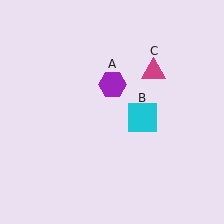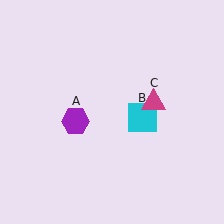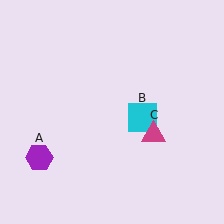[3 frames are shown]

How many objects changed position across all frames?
2 objects changed position: purple hexagon (object A), magenta triangle (object C).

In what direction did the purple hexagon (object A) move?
The purple hexagon (object A) moved down and to the left.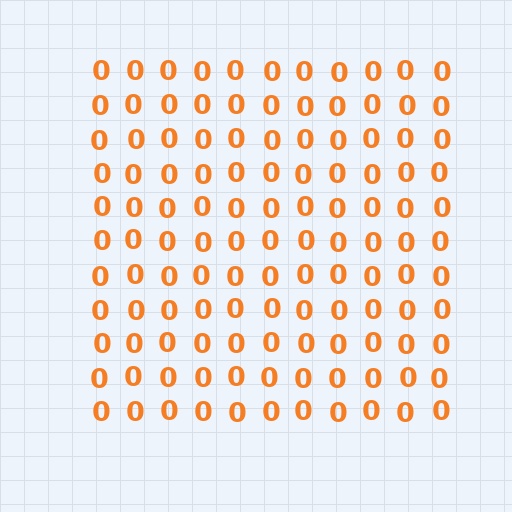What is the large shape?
The large shape is a square.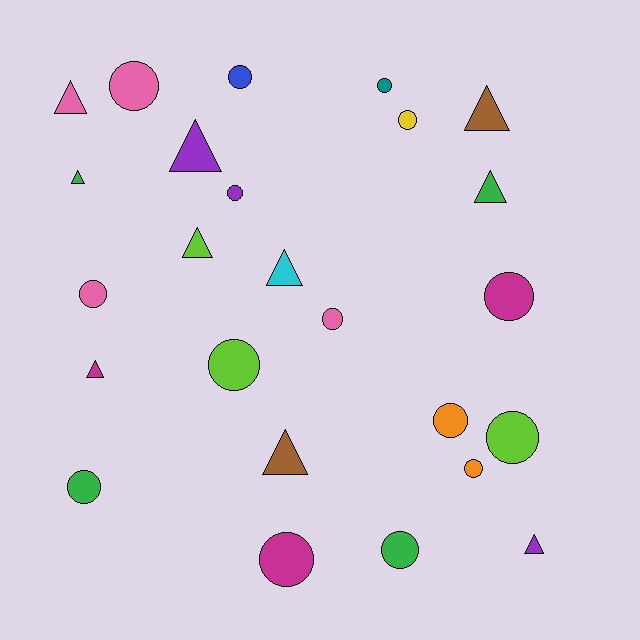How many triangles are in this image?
There are 10 triangles.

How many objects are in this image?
There are 25 objects.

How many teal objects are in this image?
There is 1 teal object.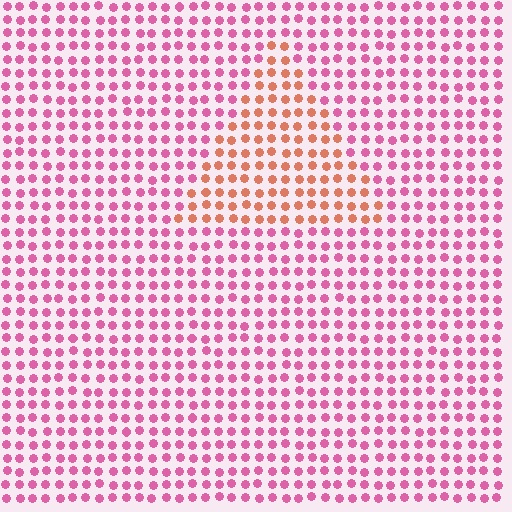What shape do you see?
I see a triangle.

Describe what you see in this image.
The image is filled with small pink elements in a uniform arrangement. A triangle-shaped region is visible where the elements are tinted to a slightly different hue, forming a subtle color boundary.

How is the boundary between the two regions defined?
The boundary is defined purely by a slight shift in hue (about 45 degrees). Spacing, size, and orientation are identical on both sides.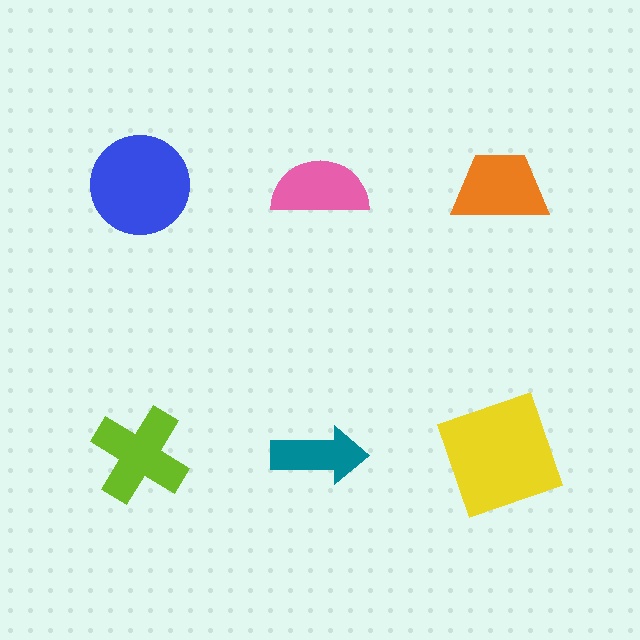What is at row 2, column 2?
A teal arrow.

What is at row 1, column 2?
A pink semicircle.